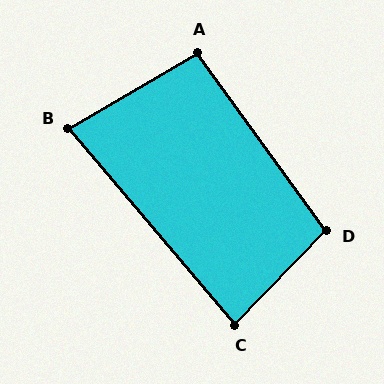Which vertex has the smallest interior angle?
B, at approximately 80 degrees.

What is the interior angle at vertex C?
Approximately 85 degrees (acute).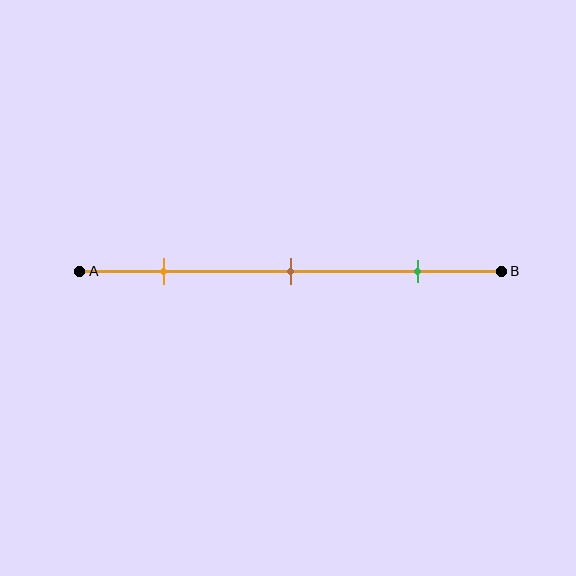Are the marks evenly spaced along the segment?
Yes, the marks are approximately evenly spaced.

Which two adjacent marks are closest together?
The orange and brown marks are the closest adjacent pair.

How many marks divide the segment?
There are 3 marks dividing the segment.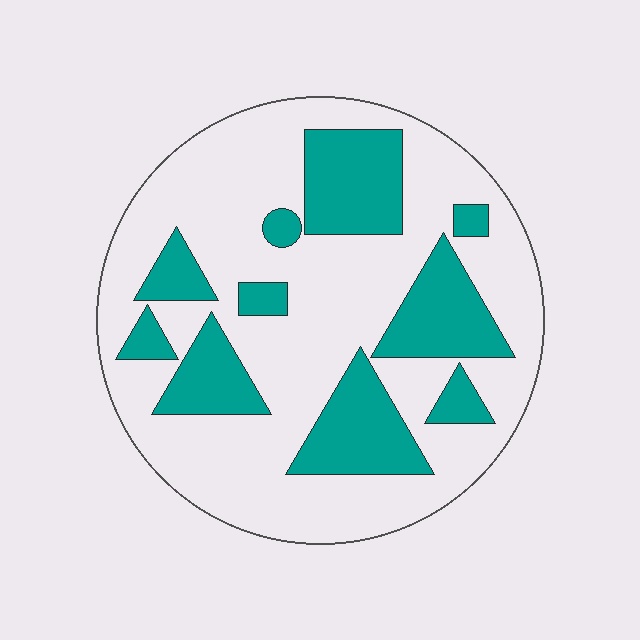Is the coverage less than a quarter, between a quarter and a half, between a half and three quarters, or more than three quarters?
Between a quarter and a half.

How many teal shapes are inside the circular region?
10.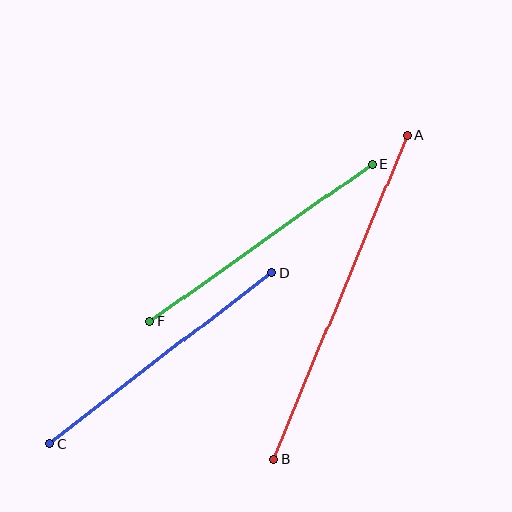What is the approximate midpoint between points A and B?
The midpoint is at approximately (340, 297) pixels.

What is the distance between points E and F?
The distance is approximately 273 pixels.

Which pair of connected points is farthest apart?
Points A and B are farthest apart.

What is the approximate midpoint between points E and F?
The midpoint is at approximately (260, 243) pixels.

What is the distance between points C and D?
The distance is approximately 280 pixels.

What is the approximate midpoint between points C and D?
The midpoint is at approximately (161, 358) pixels.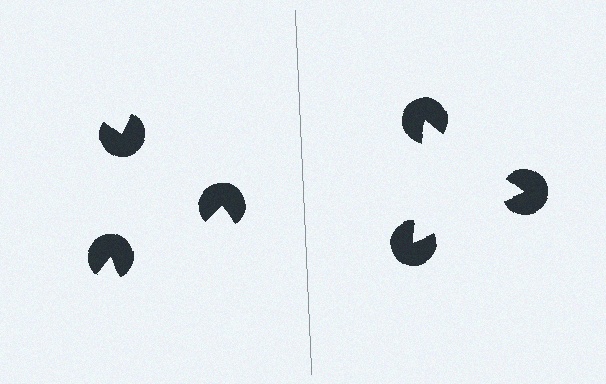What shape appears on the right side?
An illusory triangle.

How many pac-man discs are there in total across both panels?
6 — 3 on each side.